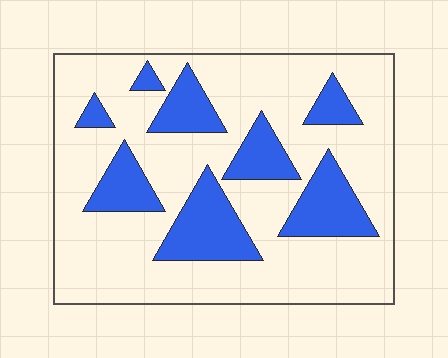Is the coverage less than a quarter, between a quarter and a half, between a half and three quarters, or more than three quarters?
Between a quarter and a half.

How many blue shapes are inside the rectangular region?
8.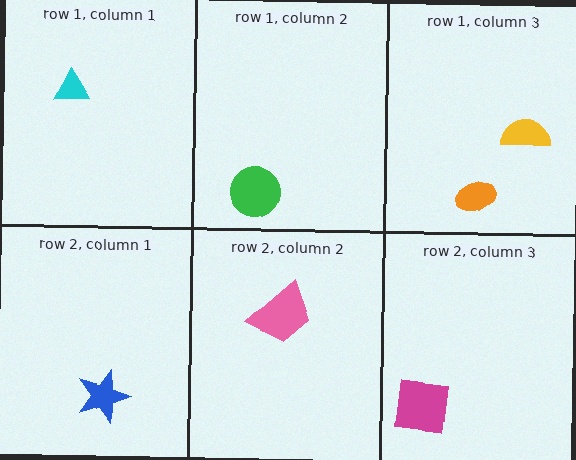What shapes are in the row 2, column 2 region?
The pink trapezoid.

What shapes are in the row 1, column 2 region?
The green circle.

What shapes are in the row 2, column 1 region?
The blue star.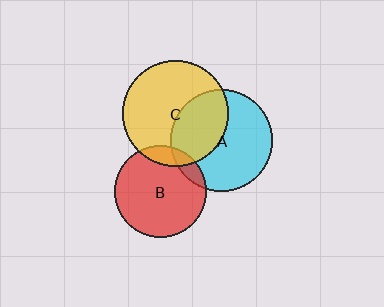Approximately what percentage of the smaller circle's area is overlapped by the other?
Approximately 10%.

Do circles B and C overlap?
Yes.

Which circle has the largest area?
Circle C (yellow).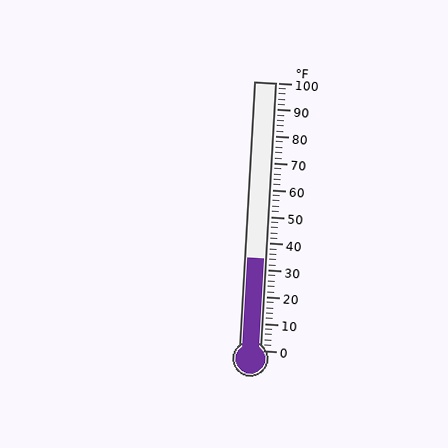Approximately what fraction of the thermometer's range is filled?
The thermometer is filled to approximately 35% of its range.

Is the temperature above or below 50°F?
The temperature is below 50°F.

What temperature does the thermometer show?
The thermometer shows approximately 34°F.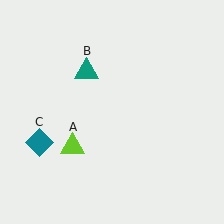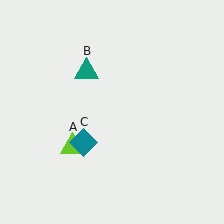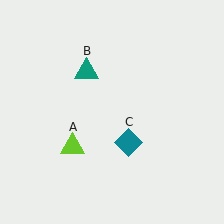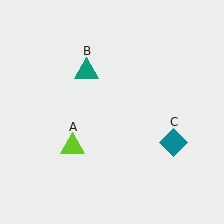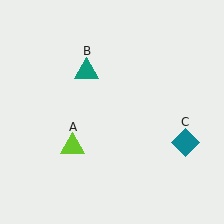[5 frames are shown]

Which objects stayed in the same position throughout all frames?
Lime triangle (object A) and teal triangle (object B) remained stationary.